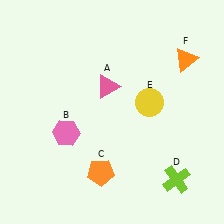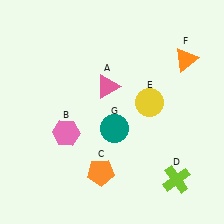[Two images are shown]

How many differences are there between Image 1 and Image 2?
There is 1 difference between the two images.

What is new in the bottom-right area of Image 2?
A teal circle (G) was added in the bottom-right area of Image 2.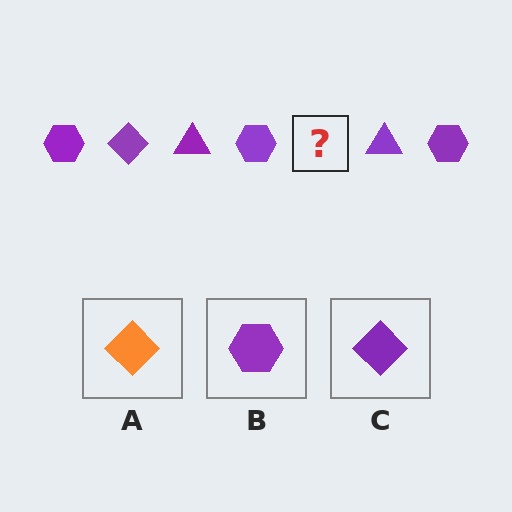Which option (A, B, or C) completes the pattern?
C.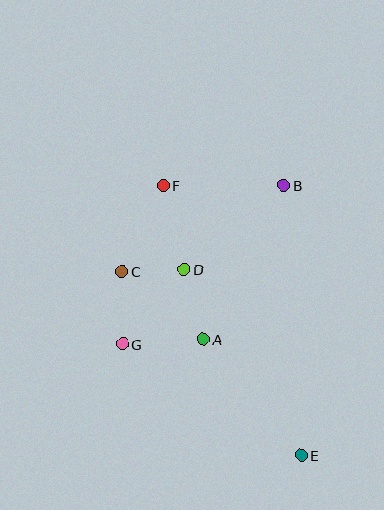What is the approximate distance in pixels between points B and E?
The distance between B and E is approximately 271 pixels.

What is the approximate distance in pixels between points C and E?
The distance between C and E is approximately 257 pixels.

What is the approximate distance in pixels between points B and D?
The distance between B and D is approximately 130 pixels.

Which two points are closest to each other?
Points C and D are closest to each other.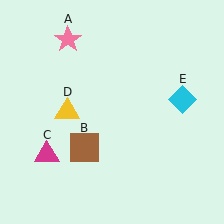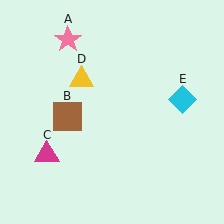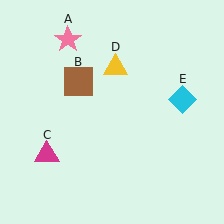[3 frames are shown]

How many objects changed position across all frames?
2 objects changed position: brown square (object B), yellow triangle (object D).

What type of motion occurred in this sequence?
The brown square (object B), yellow triangle (object D) rotated clockwise around the center of the scene.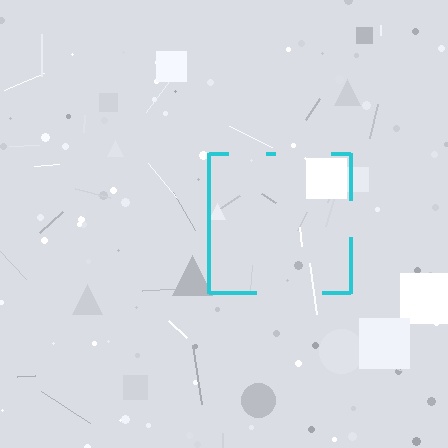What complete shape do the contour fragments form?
The contour fragments form a square.